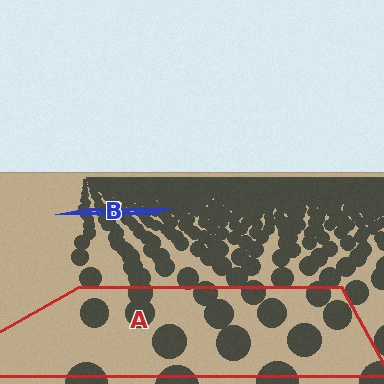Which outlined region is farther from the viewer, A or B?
Region B is farther from the viewer — the texture elements inside it appear smaller and more densely packed.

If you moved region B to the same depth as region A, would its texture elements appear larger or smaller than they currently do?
They would appear larger. At a closer depth, the same texture elements are projected at a bigger on-screen size.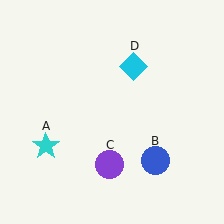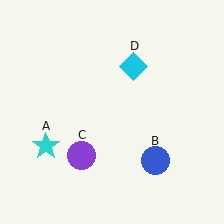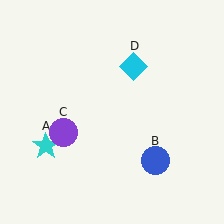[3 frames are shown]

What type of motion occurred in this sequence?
The purple circle (object C) rotated clockwise around the center of the scene.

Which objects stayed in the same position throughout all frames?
Cyan star (object A) and blue circle (object B) and cyan diamond (object D) remained stationary.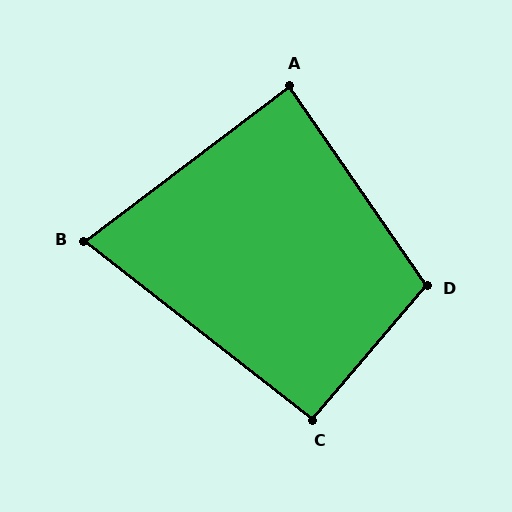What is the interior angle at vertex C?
Approximately 93 degrees (approximately right).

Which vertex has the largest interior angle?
D, at approximately 105 degrees.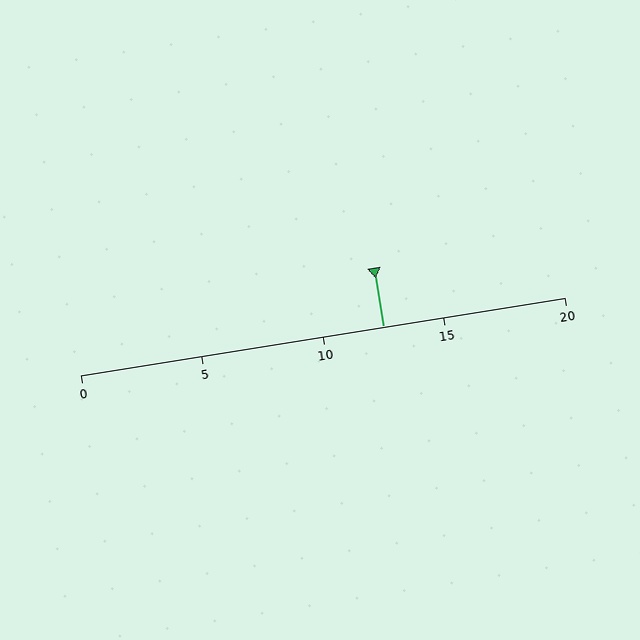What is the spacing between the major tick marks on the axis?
The major ticks are spaced 5 apart.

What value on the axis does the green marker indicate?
The marker indicates approximately 12.5.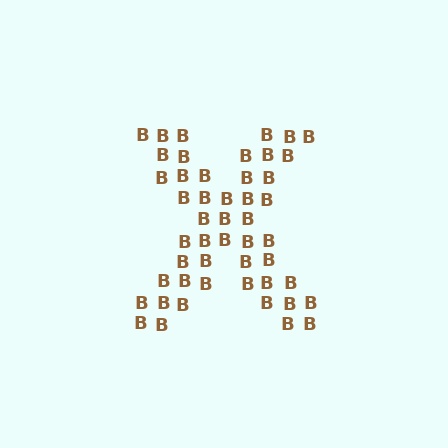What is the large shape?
The large shape is the letter X.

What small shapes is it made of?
It is made of small letter B's.